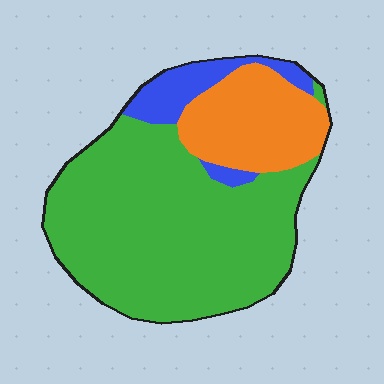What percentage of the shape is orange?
Orange takes up less than a quarter of the shape.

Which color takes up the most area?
Green, at roughly 70%.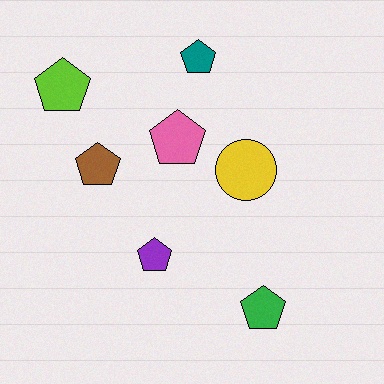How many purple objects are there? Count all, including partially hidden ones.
There is 1 purple object.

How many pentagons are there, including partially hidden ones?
There are 6 pentagons.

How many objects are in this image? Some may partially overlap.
There are 7 objects.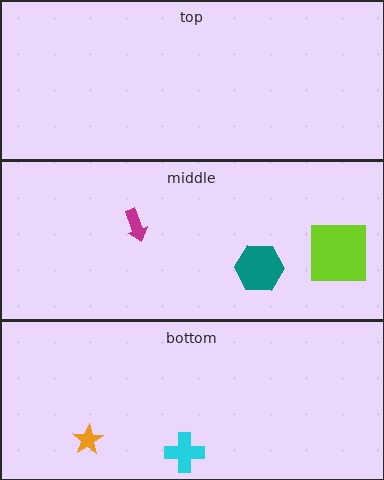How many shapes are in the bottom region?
2.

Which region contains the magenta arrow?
The middle region.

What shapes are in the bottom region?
The cyan cross, the orange star.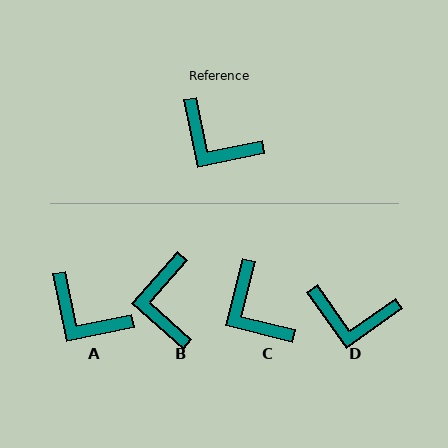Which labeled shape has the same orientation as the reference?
A.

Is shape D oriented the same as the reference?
No, it is off by about 23 degrees.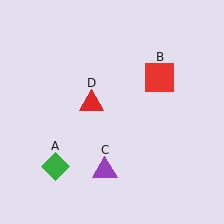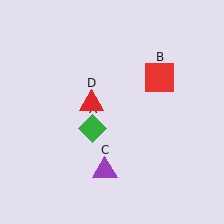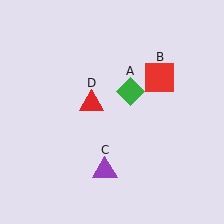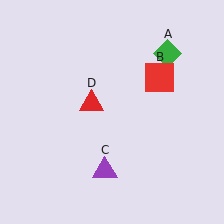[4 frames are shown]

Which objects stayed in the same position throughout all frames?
Red square (object B) and purple triangle (object C) and red triangle (object D) remained stationary.